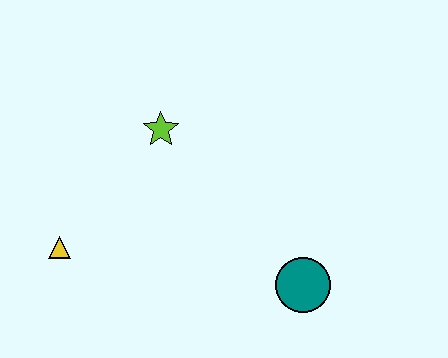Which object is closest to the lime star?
The yellow triangle is closest to the lime star.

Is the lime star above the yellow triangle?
Yes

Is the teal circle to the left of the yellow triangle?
No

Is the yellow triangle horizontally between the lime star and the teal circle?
No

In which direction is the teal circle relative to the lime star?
The teal circle is below the lime star.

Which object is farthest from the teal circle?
The yellow triangle is farthest from the teal circle.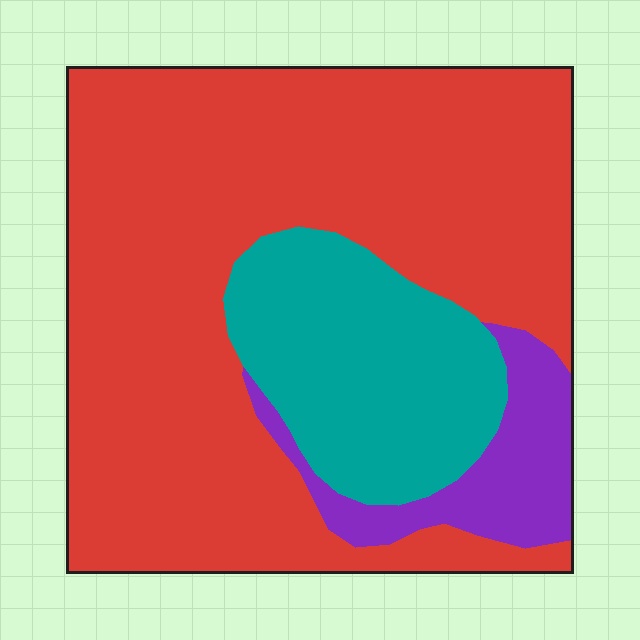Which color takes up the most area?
Red, at roughly 70%.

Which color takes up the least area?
Purple, at roughly 10%.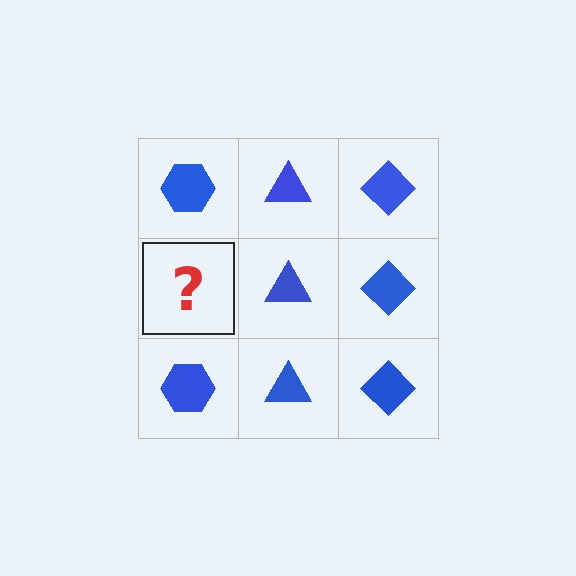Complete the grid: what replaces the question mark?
The question mark should be replaced with a blue hexagon.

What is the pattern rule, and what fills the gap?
The rule is that each column has a consistent shape. The gap should be filled with a blue hexagon.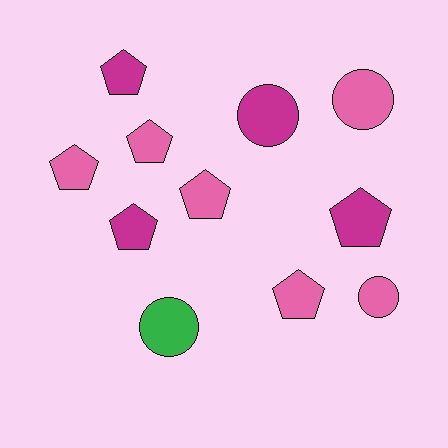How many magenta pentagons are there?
There are 3 magenta pentagons.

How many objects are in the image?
There are 11 objects.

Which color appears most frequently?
Pink, with 6 objects.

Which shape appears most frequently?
Pentagon, with 7 objects.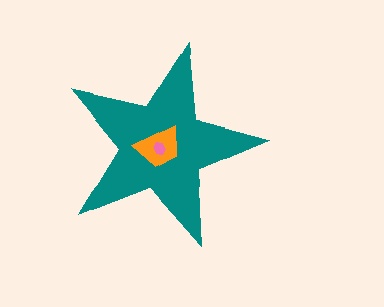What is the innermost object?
The pink hexagon.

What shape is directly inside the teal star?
The orange trapezoid.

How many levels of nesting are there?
3.